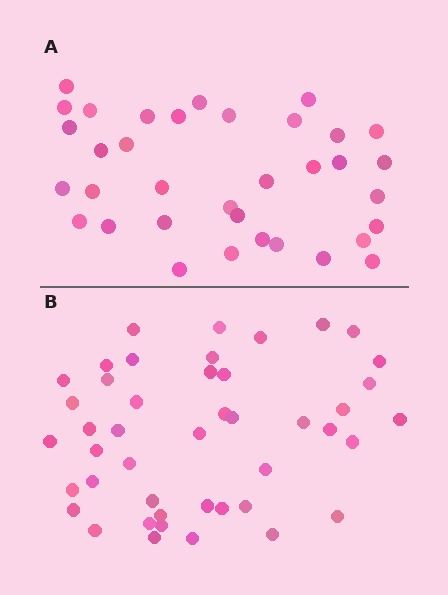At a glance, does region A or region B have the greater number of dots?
Region B (the bottom region) has more dots.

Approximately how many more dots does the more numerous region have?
Region B has roughly 10 or so more dots than region A.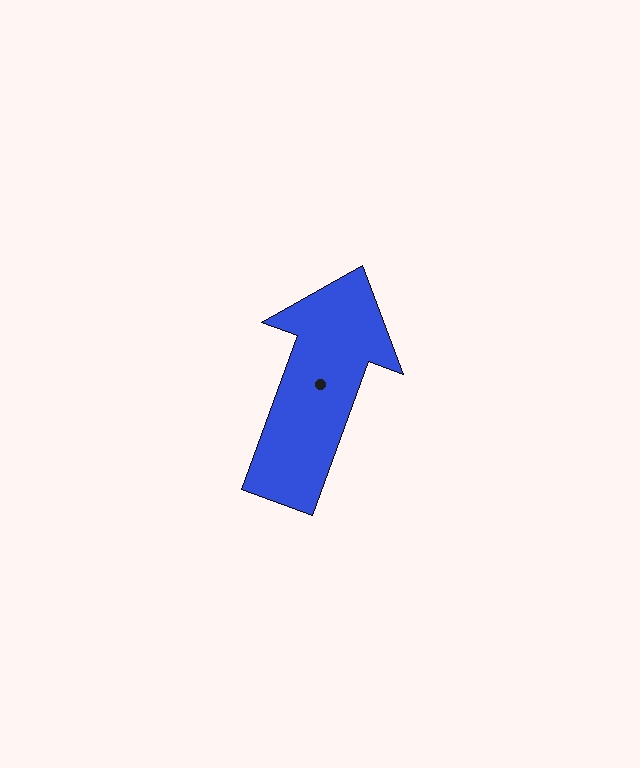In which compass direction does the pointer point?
North.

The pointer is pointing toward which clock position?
Roughly 1 o'clock.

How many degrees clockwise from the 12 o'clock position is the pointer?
Approximately 20 degrees.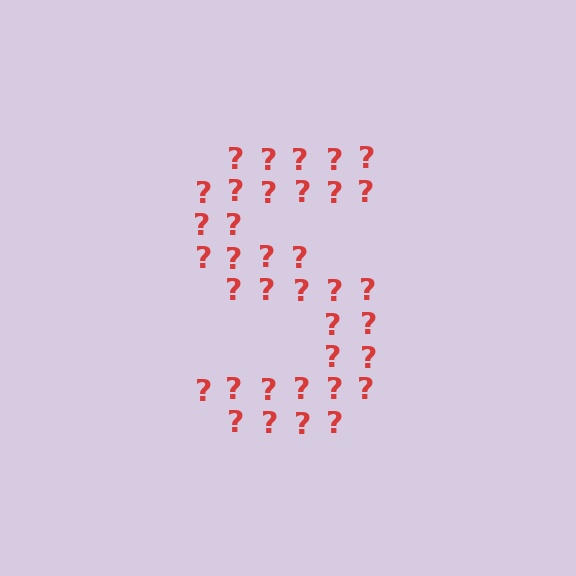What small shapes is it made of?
It is made of small question marks.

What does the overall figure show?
The overall figure shows the letter S.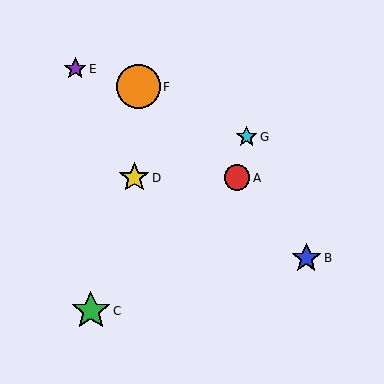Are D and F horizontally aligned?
No, D is at y≈178 and F is at y≈87.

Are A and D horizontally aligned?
Yes, both are at y≈178.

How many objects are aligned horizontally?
2 objects (A, D) are aligned horizontally.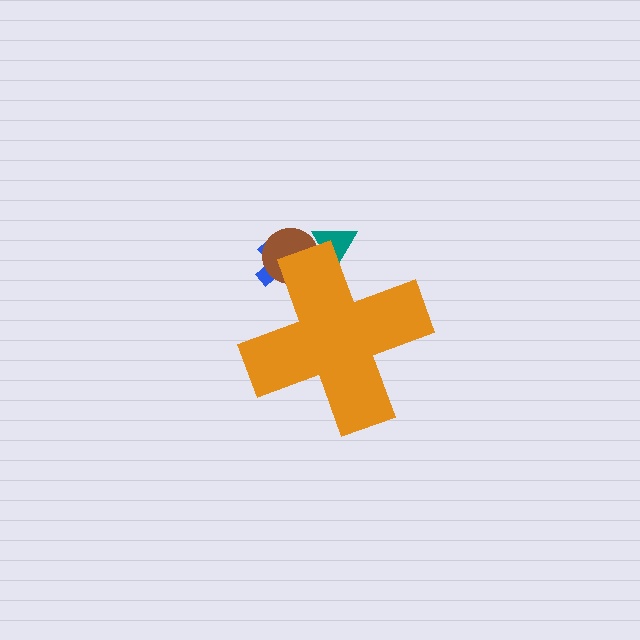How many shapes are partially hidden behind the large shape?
3 shapes are partially hidden.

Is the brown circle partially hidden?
Yes, the brown circle is partially hidden behind the orange cross.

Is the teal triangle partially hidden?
Yes, the teal triangle is partially hidden behind the orange cross.